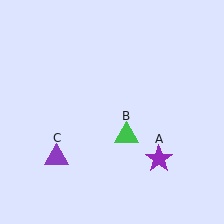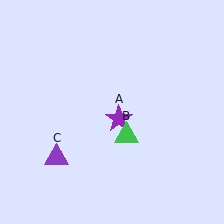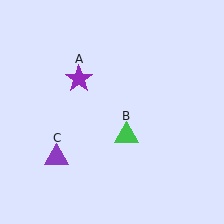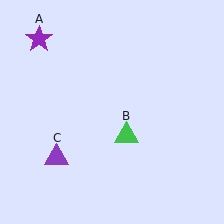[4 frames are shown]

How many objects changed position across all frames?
1 object changed position: purple star (object A).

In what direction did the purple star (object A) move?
The purple star (object A) moved up and to the left.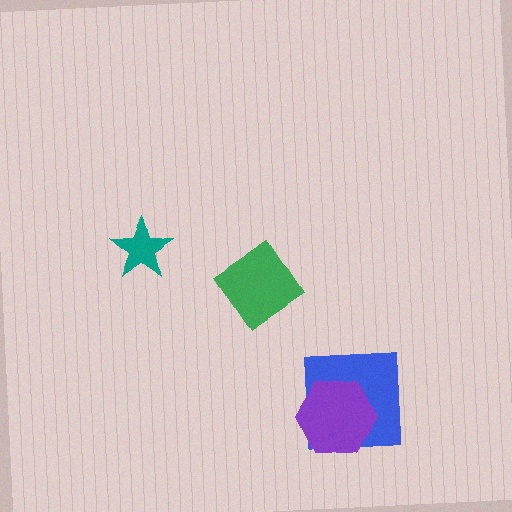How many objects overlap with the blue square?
1 object overlaps with the blue square.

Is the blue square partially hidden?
Yes, it is partially covered by another shape.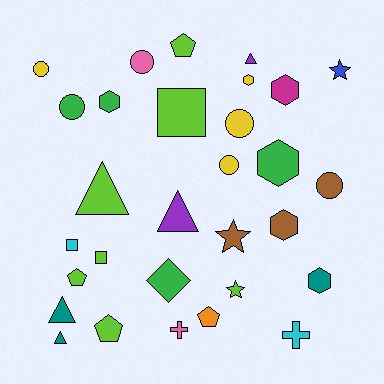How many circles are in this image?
There are 6 circles.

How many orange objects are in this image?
There is 1 orange object.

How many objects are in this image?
There are 30 objects.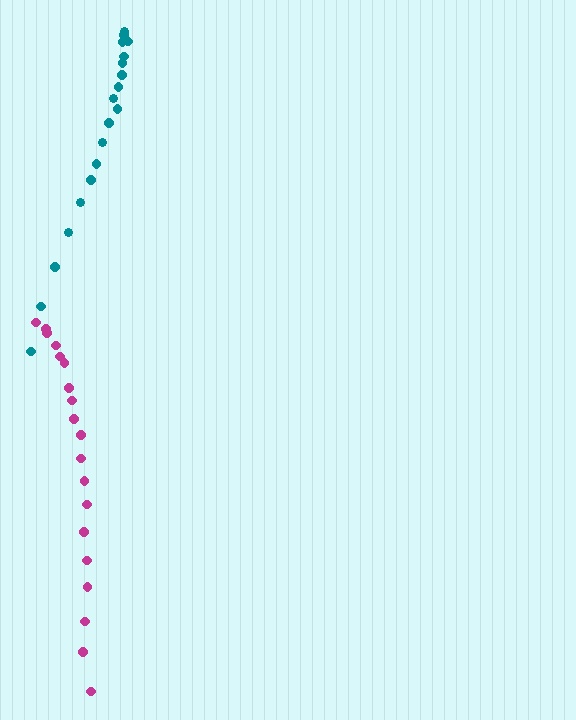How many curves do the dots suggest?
There are 2 distinct paths.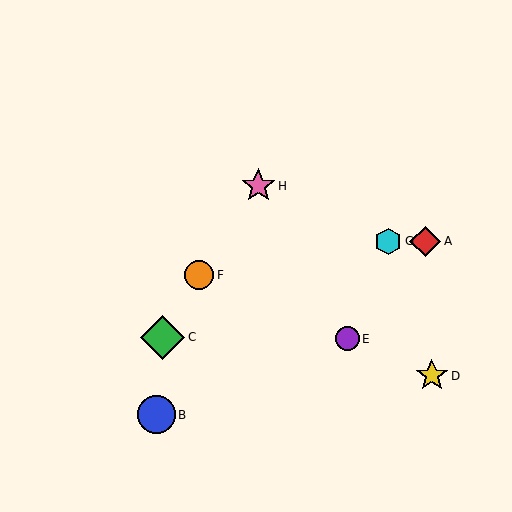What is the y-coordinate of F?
Object F is at y≈275.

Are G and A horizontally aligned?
Yes, both are at y≈242.